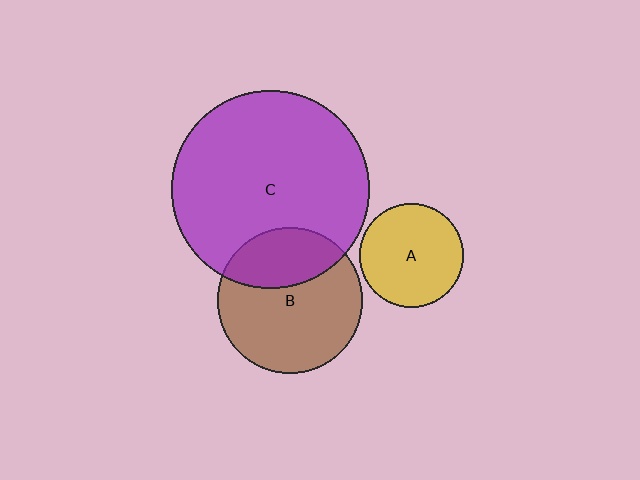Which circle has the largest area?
Circle C (purple).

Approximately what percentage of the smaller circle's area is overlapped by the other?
Approximately 30%.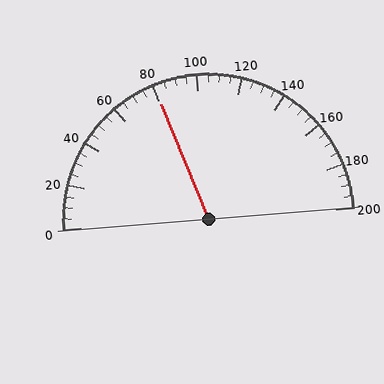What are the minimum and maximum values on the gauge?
The gauge ranges from 0 to 200.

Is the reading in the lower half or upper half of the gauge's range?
The reading is in the lower half of the range (0 to 200).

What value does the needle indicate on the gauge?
The needle indicates approximately 80.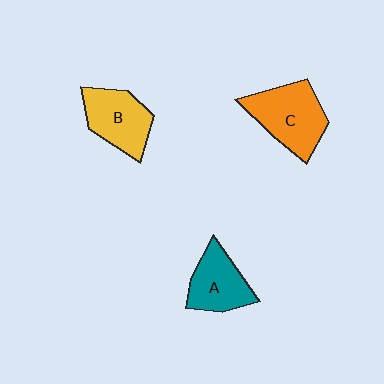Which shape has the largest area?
Shape C (orange).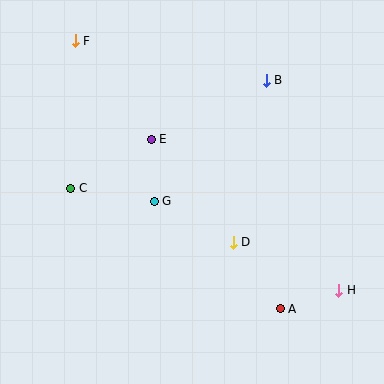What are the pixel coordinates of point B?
Point B is at (266, 80).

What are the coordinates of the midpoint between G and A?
The midpoint between G and A is at (217, 255).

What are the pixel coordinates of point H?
Point H is at (339, 290).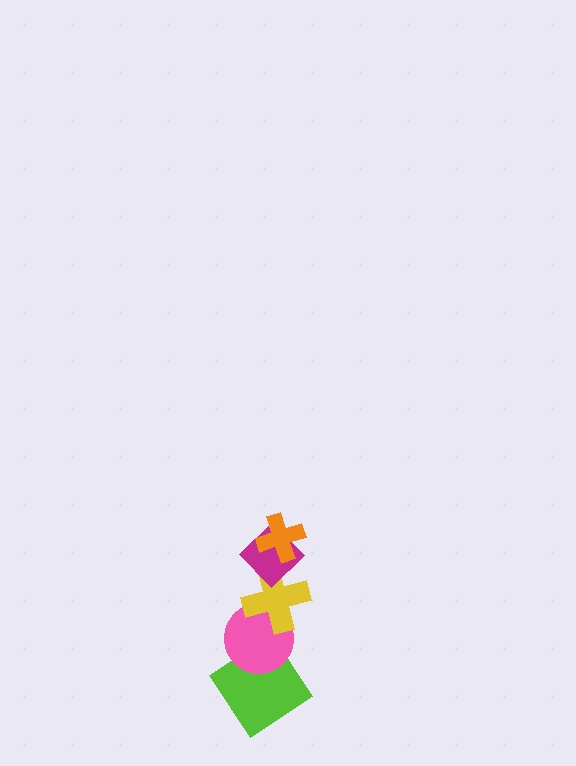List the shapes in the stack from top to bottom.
From top to bottom: the orange cross, the magenta diamond, the yellow cross, the pink circle, the lime diamond.